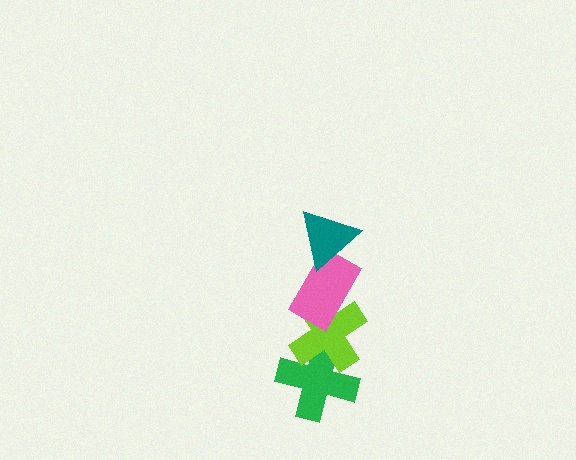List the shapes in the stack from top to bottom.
From top to bottom: the teal triangle, the pink rectangle, the lime cross, the green cross.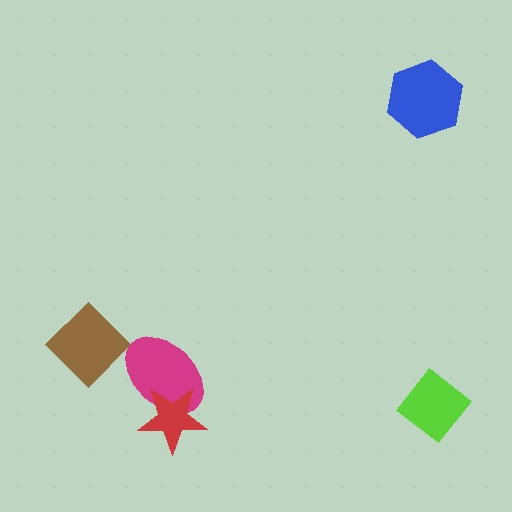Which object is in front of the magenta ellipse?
The red star is in front of the magenta ellipse.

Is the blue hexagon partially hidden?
No, no other shape covers it.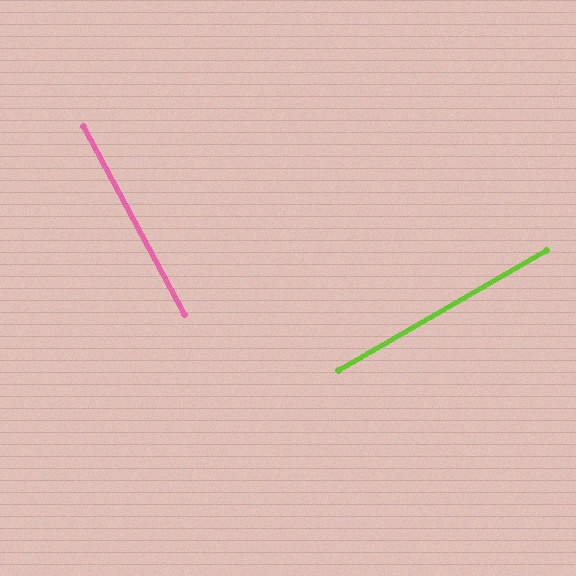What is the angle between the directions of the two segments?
Approximately 88 degrees.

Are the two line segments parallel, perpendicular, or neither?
Perpendicular — they meet at approximately 88°.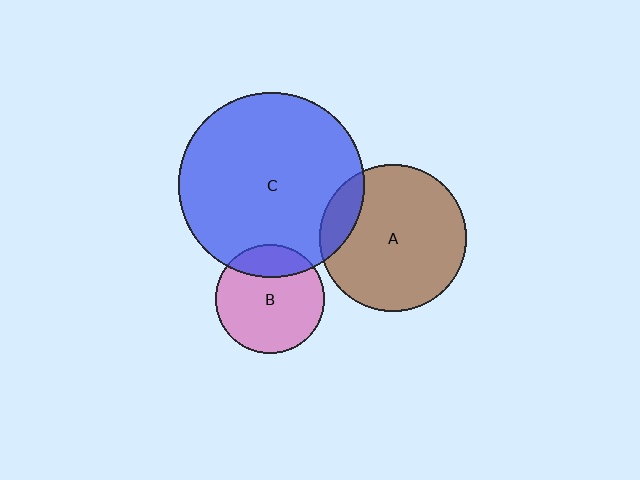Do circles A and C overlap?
Yes.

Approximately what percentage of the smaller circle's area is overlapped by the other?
Approximately 15%.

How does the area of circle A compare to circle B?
Approximately 1.8 times.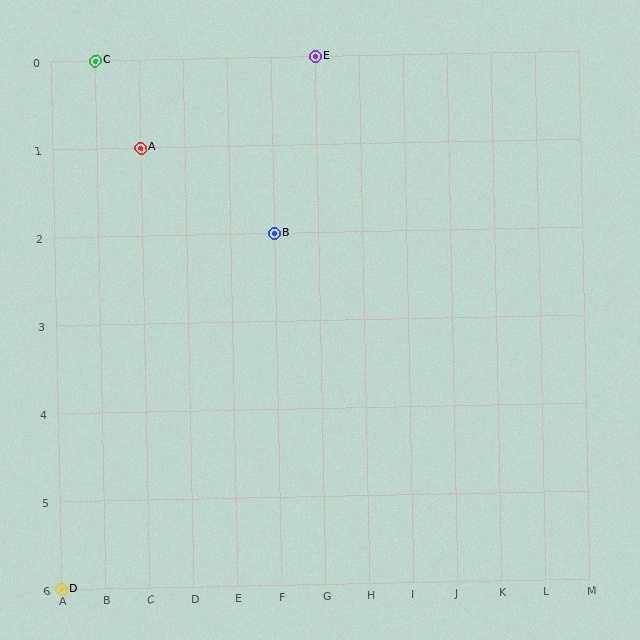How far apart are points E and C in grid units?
Points E and C are 5 columns apart.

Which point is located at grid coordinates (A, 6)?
Point D is at (A, 6).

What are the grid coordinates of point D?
Point D is at grid coordinates (A, 6).